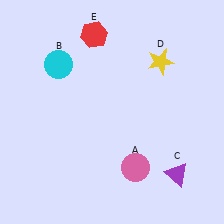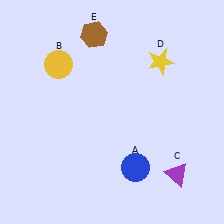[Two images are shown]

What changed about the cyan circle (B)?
In Image 1, B is cyan. In Image 2, it changed to yellow.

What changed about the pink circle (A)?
In Image 1, A is pink. In Image 2, it changed to blue.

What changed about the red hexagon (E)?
In Image 1, E is red. In Image 2, it changed to brown.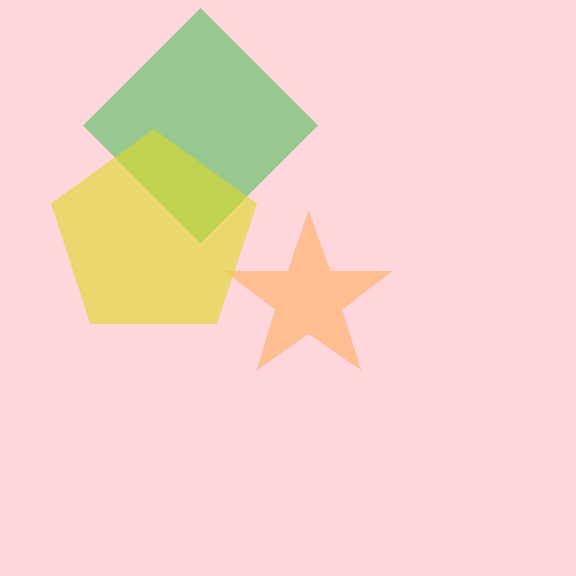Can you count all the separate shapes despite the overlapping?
Yes, there are 3 separate shapes.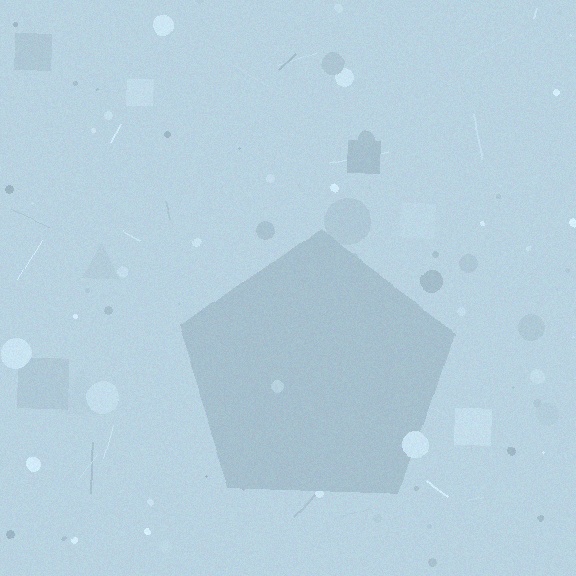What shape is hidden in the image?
A pentagon is hidden in the image.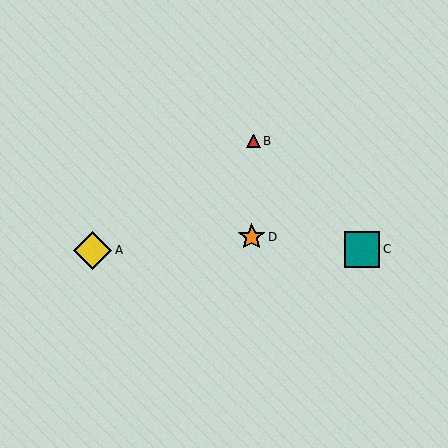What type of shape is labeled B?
Shape B is a red triangle.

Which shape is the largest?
The yellow diamond (labeled A) is the largest.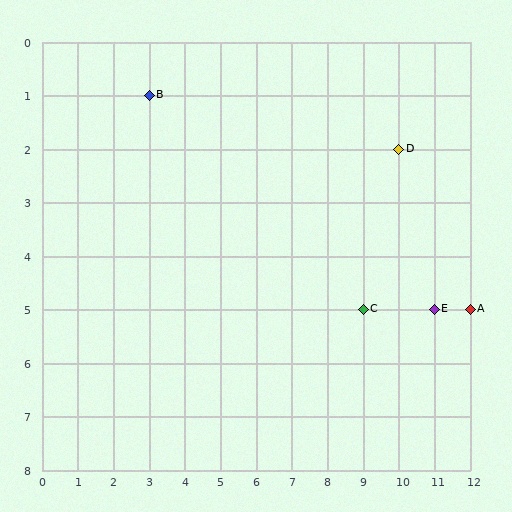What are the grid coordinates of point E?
Point E is at grid coordinates (11, 5).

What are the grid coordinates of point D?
Point D is at grid coordinates (10, 2).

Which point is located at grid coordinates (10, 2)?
Point D is at (10, 2).